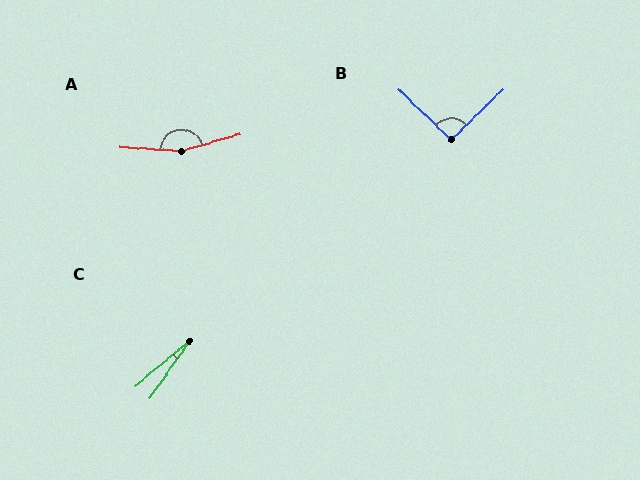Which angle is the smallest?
C, at approximately 16 degrees.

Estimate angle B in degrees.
Approximately 92 degrees.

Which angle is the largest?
A, at approximately 161 degrees.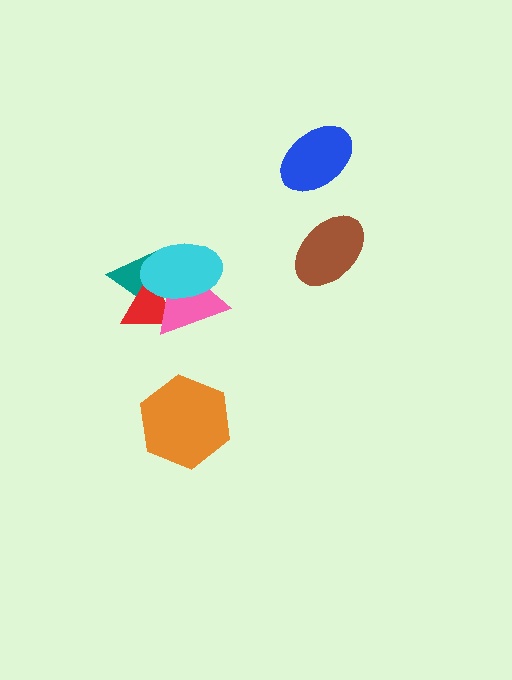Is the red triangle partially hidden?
Yes, it is partially covered by another shape.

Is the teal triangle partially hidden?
Yes, it is partially covered by another shape.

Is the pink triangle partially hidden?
Yes, it is partially covered by another shape.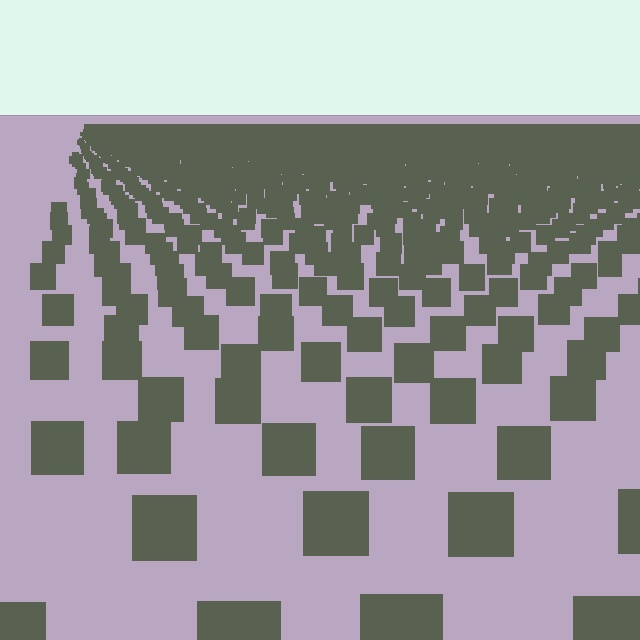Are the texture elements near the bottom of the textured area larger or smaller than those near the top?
Larger. Near the bottom, elements are closer to the viewer and appear at a bigger on-screen size.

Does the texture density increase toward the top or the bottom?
Density increases toward the top.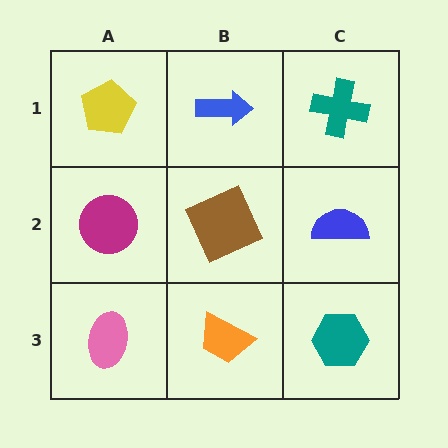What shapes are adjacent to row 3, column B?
A brown square (row 2, column B), a pink ellipse (row 3, column A), a teal hexagon (row 3, column C).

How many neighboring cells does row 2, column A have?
3.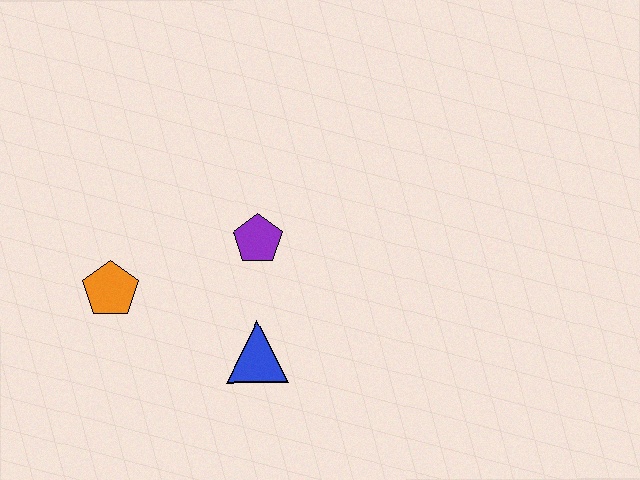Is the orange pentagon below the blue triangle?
No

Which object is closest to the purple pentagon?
The blue triangle is closest to the purple pentagon.